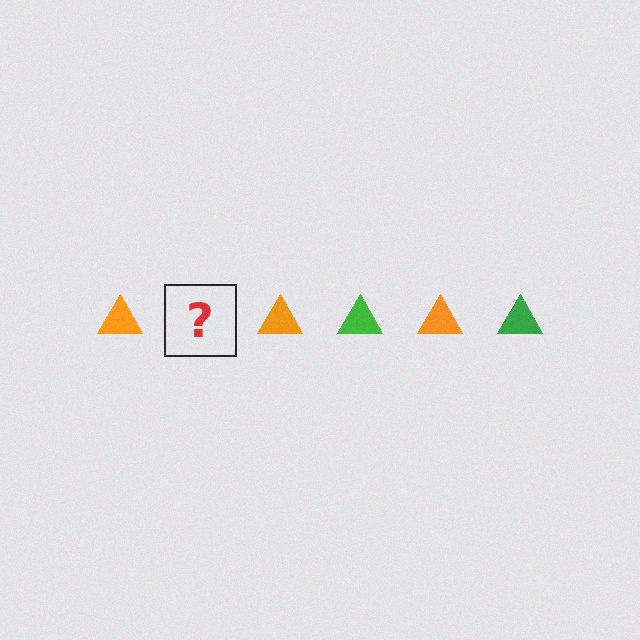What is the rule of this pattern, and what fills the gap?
The rule is that the pattern cycles through orange, green triangles. The gap should be filled with a green triangle.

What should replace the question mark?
The question mark should be replaced with a green triangle.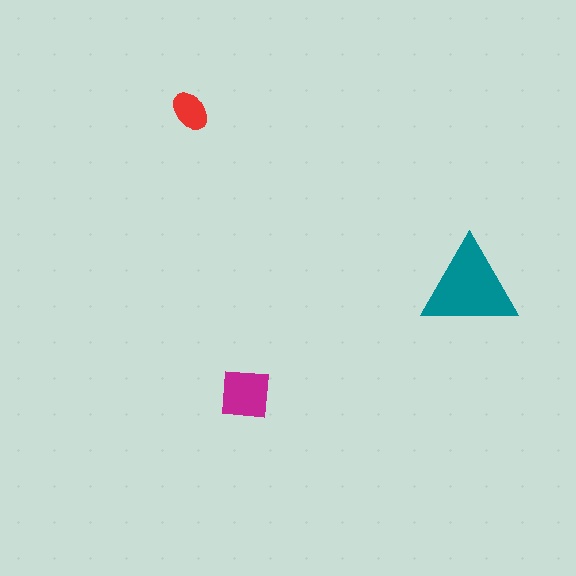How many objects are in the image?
There are 3 objects in the image.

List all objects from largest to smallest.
The teal triangle, the magenta square, the red ellipse.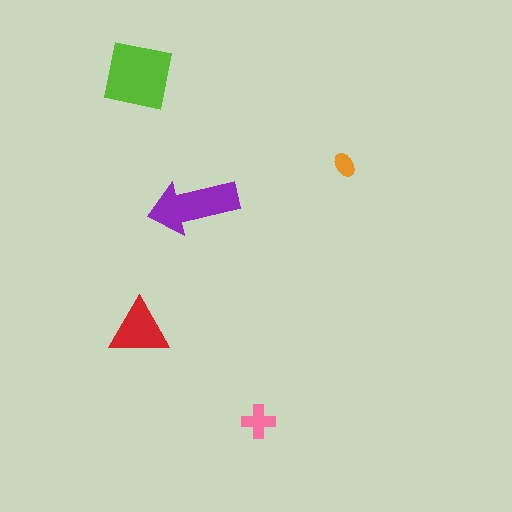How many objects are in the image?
There are 5 objects in the image.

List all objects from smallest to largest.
The orange ellipse, the pink cross, the red triangle, the purple arrow, the lime square.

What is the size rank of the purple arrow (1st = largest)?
2nd.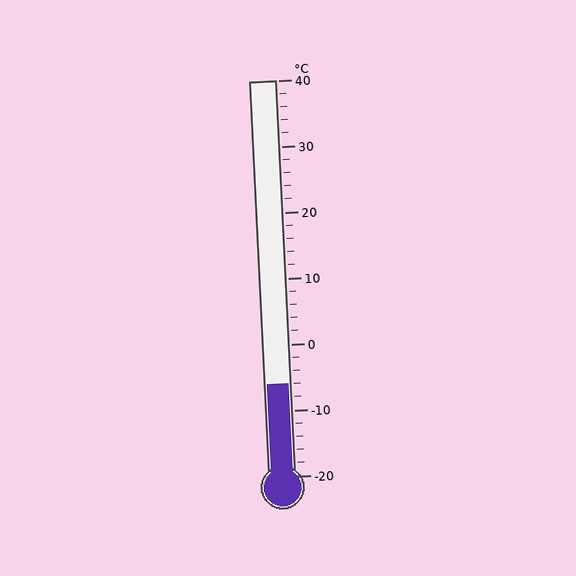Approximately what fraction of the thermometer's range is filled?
The thermometer is filled to approximately 25% of its range.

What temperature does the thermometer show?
The thermometer shows approximately -6°C.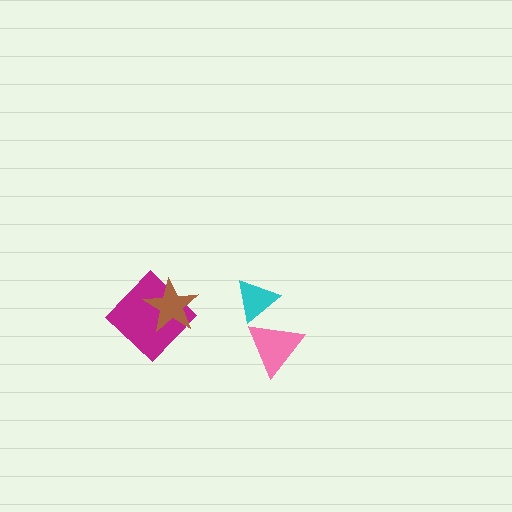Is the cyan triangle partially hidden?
Yes, it is partially covered by another shape.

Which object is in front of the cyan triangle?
The pink triangle is in front of the cyan triangle.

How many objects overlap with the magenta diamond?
1 object overlaps with the magenta diamond.